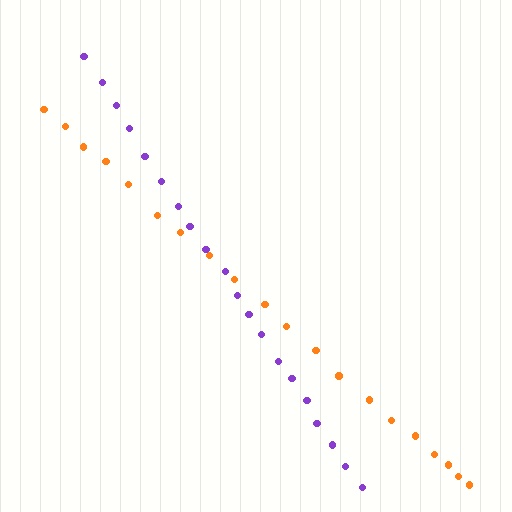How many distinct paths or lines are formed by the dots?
There are 2 distinct paths.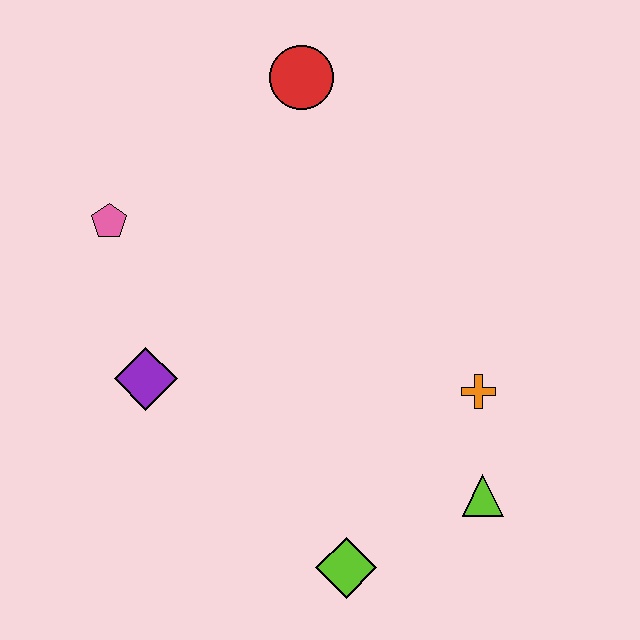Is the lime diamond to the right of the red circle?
Yes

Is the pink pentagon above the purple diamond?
Yes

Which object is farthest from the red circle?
The lime diamond is farthest from the red circle.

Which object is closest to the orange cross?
The lime triangle is closest to the orange cross.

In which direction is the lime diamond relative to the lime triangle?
The lime diamond is to the left of the lime triangle.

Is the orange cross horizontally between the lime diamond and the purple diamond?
No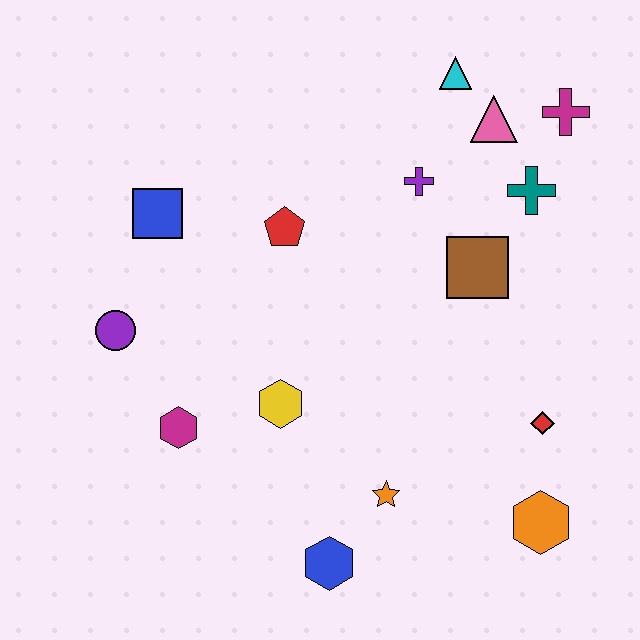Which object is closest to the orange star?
The blue hexagon is closest to the orange star.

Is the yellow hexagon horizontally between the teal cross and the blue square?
Yes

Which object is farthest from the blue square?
The orange hexagon is farthest from the blue square.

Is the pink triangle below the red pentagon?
No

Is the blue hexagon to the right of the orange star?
No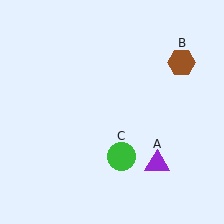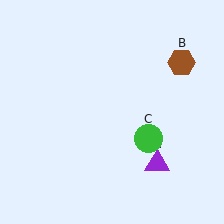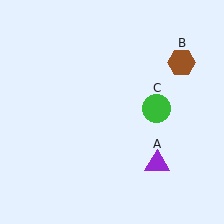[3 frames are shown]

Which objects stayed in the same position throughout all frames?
Purple triangle (object A) and brown hexagon (object B) remained stationary.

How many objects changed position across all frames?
1 object changed position: green circle (object C).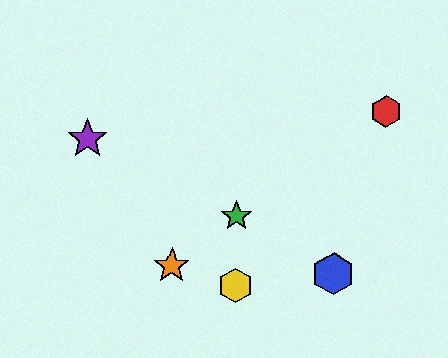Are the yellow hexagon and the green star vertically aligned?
Yes, both are at x≈236.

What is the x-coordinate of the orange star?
The orange star is at x≈172.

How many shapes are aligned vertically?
2 shapes (the green star, the yellow hexagon) are aligned vertically.